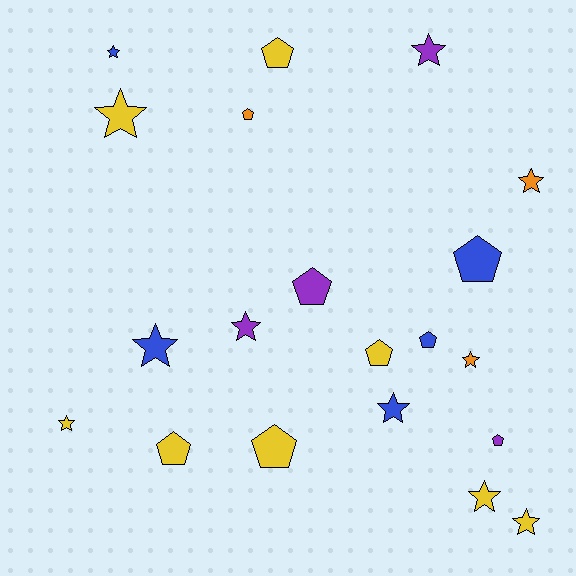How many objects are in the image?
There are 20 objects.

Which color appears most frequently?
Yellow, with 8 objects.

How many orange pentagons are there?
There is 1 orange pentagon.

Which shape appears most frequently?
Star, with 11 objects.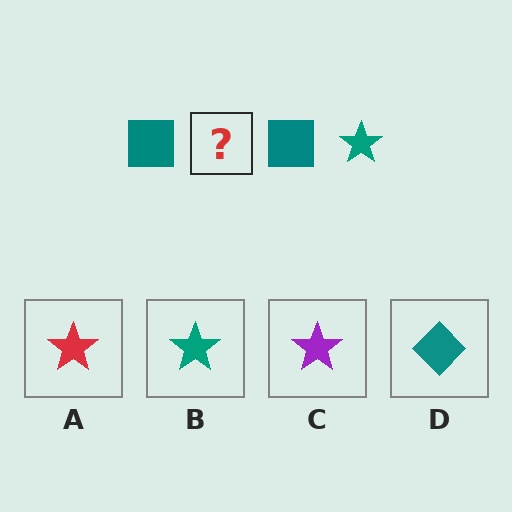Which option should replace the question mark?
Option B.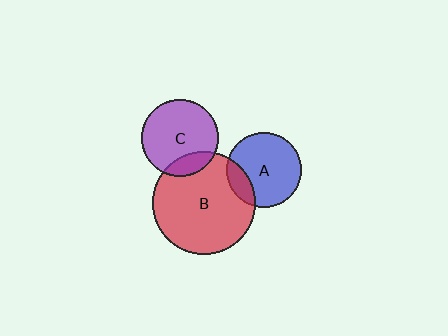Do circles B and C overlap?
Yes.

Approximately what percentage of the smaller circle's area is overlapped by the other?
Approximately 15%.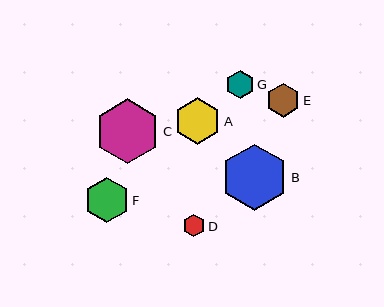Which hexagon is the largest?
Hexagon B is the largest with a size of approximately 67 pixels.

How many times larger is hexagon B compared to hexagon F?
Hexagon B is approximately 1.5 times the size of hexagon F.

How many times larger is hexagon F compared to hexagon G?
Hexagon F is approximately 1.6 times the size of hexagon G.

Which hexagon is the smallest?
Hexagon D is the smallest with a size of approximately 23 pixels.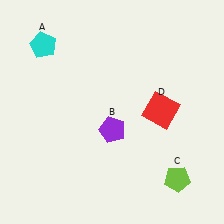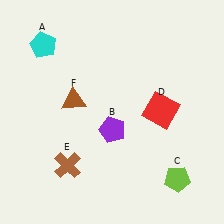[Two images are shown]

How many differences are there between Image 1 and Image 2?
There are 2 differences between the two images.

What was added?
A brown cross (E), a brown triangle (F) were added in Image 2.